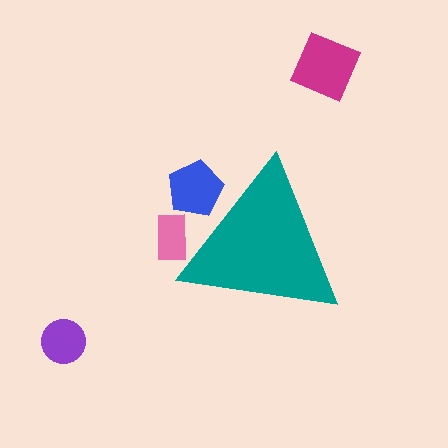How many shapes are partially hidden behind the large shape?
2 shapes are partially hidden.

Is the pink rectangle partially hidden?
Yes, the pink rectangle is partially hidden behind the teal triangle.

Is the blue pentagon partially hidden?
Yes, the blue pentagon is partially hidden behind the teal triangle.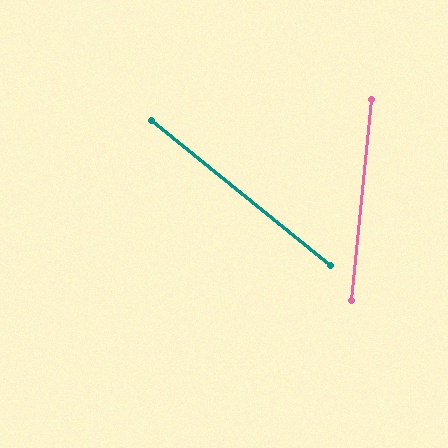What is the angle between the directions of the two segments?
Approximately 57 degrees.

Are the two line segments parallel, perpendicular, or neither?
Neither parallel nor perpendicular — they differ by about 57°.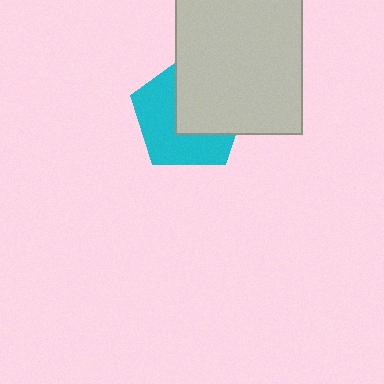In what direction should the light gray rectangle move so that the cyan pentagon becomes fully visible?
The light gray rectangle should move toward the upper-right. That is the shortest direction to clear the overlap and leave the cyan pentagon fully visible.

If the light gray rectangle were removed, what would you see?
You would see the complete cyan pentagon.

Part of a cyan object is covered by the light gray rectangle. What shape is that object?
It is a pentagon.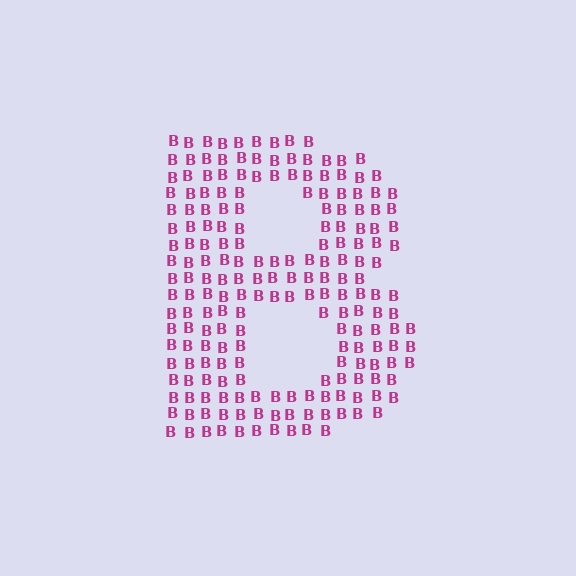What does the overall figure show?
The overall figure shows the letter B.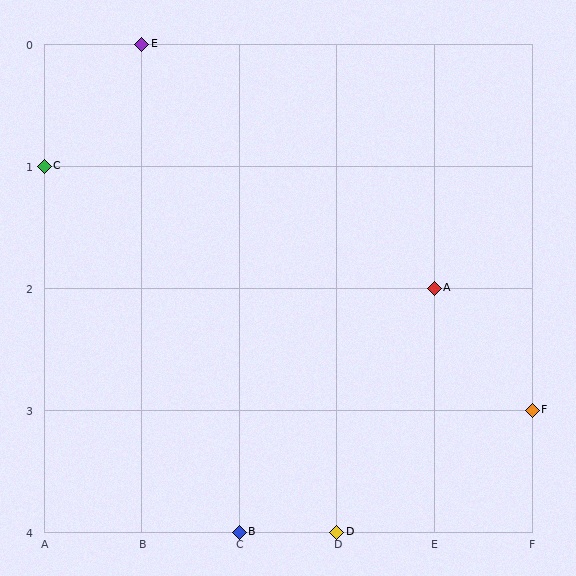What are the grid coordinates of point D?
Point D is at grid coordinates (D, 4).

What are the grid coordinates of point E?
Point E is at grid coordinates (B, 0).